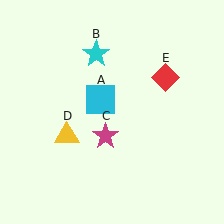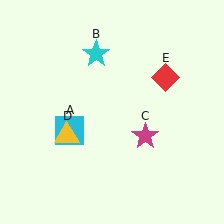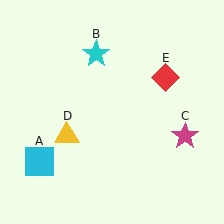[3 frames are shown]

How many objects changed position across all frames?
2 objects changed position: cyan square (object A), magenta star (object C).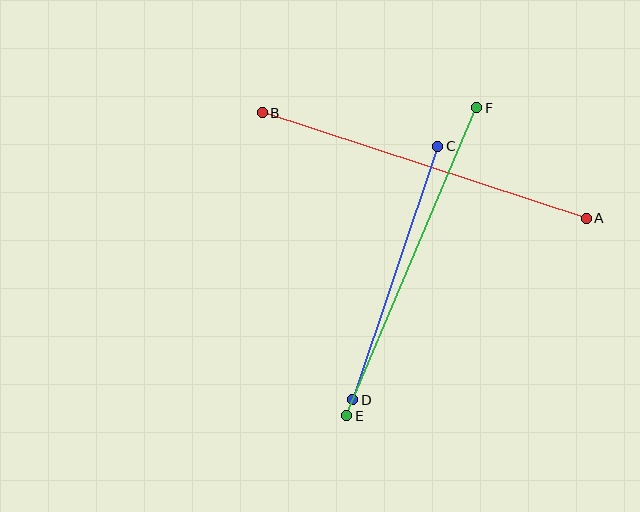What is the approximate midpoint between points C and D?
The midpoint is at approximately (395, 273) pixels.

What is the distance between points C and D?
The distance is approximately 268 pixels.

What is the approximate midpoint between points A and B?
The midpoint is at approximately (424, 166) pixels.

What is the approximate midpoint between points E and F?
The midpoint is at approximately (412, 262) pixels.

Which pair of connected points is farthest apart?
Points A and B are farthest apart.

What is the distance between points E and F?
The distance is approximately 334 pixels.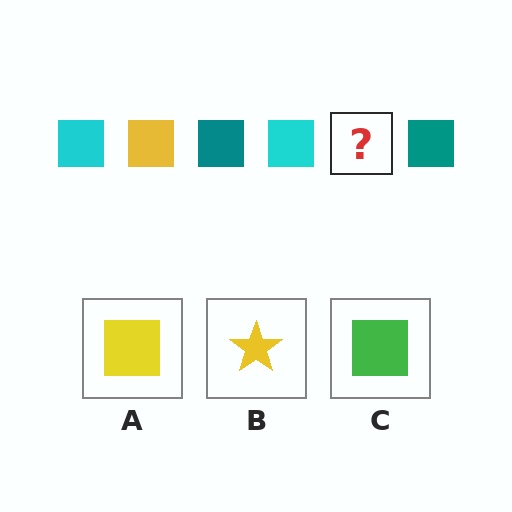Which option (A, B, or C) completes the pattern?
A.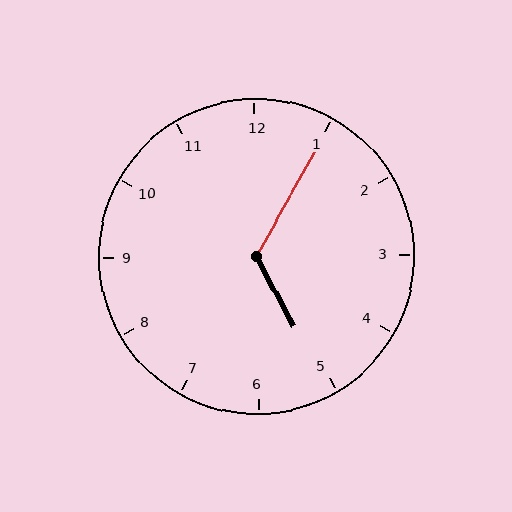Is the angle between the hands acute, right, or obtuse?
It is obtuse.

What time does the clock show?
5:05.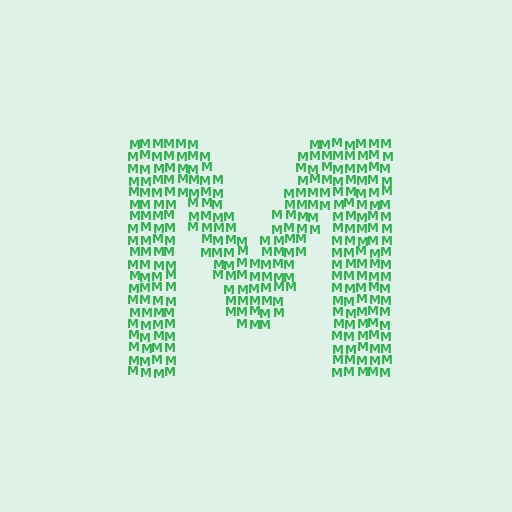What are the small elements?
The small elements are letter M's.